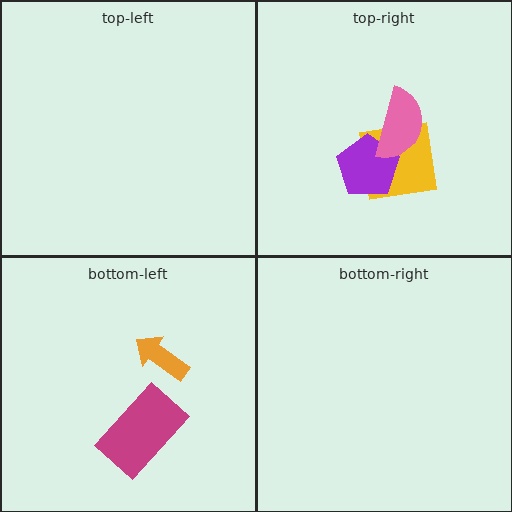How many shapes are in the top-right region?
3.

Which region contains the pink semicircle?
The top-right region.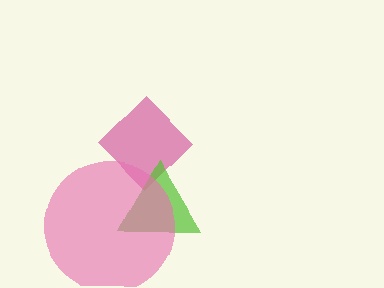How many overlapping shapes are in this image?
There are 3 overlapping shapes in the image.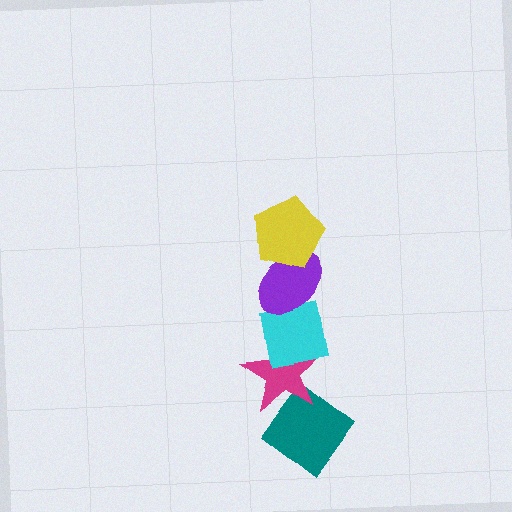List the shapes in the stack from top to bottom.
From top to bottom: the yellow pentagon, the purple ellipse, the cyan square, the magenta star, the teal diamond.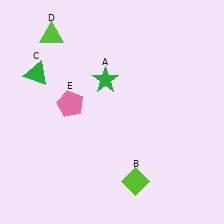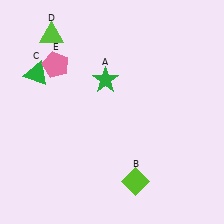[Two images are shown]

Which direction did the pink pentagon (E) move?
The pink pentagon (E) moved up.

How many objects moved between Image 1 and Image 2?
1 object moved between the two images.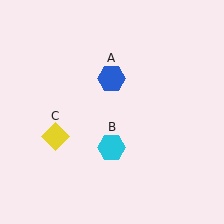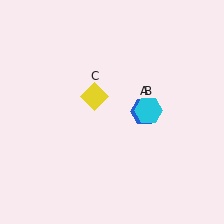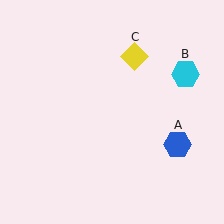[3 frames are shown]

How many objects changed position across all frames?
3 objects changed position: blue hexagon (object A), cyan hexagon (object B), yellow diamond (object C).